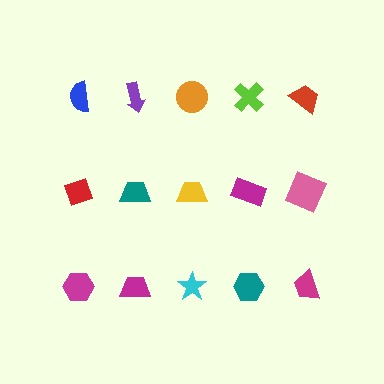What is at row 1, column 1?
A blue semicircle.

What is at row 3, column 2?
A magenta trapezoid.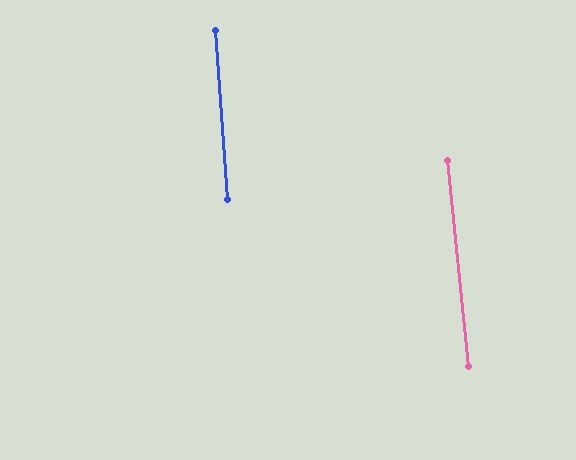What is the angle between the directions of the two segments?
Approximately 2 degrees.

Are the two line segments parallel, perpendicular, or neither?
Parallel — their directions differ by only 1.7°.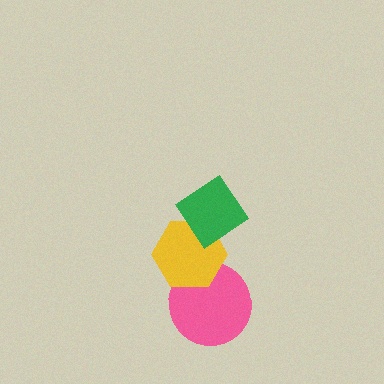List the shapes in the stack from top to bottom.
From top to bottom: the green diamond, the yellow hexagon, the pink circle.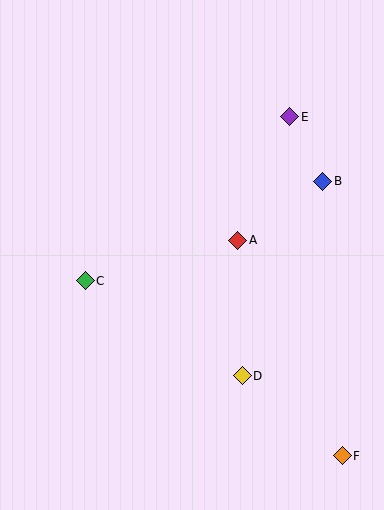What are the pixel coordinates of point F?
Point F is at (342, 456).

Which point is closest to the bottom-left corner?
Point C is closest to the bottom-left corner.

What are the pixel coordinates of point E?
Point E is at (290, 117).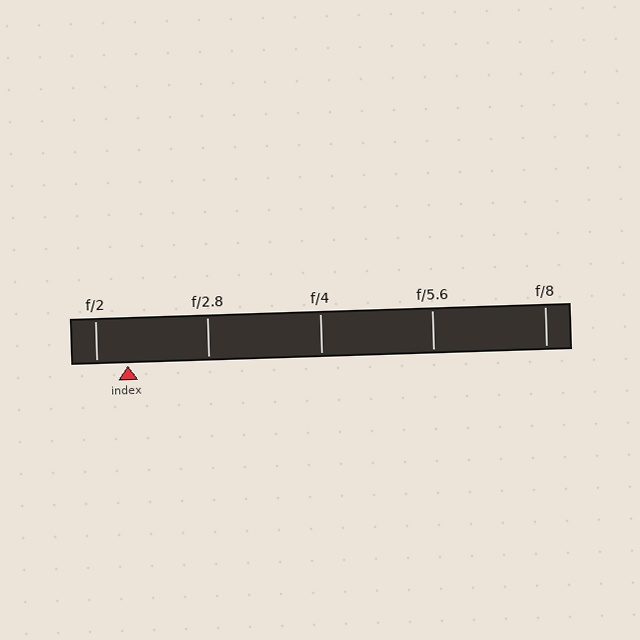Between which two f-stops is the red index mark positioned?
The index mark is between f/2 and f/2.8.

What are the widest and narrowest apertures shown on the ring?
The widest aperture shown is f/2 and the narrowest is f/8.